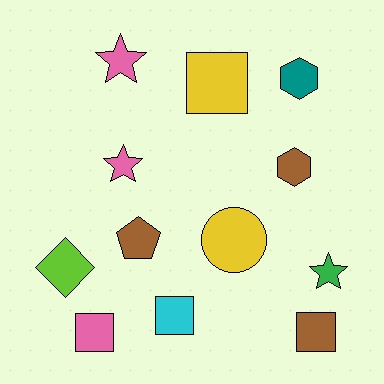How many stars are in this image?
There are 3 stars.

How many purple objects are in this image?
There are no purple objects.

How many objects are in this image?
There are 12 objects.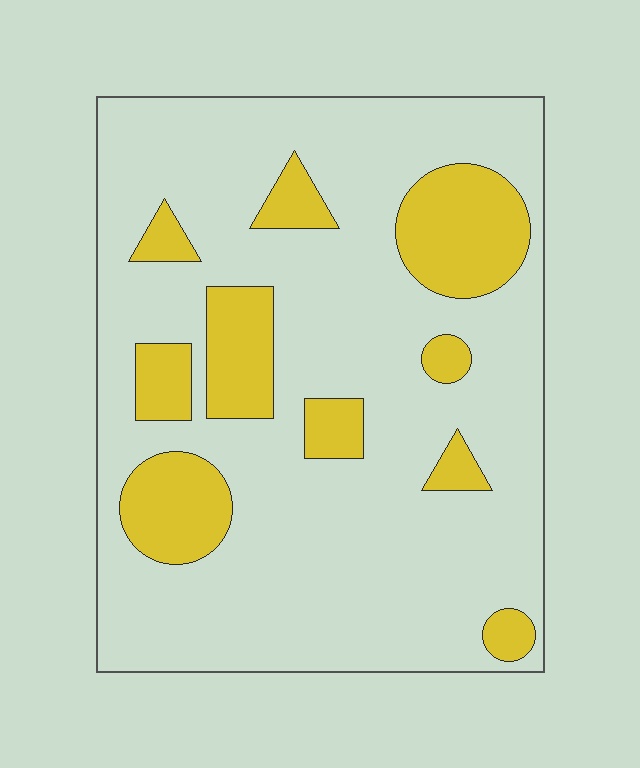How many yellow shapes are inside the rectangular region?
10.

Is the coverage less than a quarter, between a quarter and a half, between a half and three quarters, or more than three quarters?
Less than a quarter.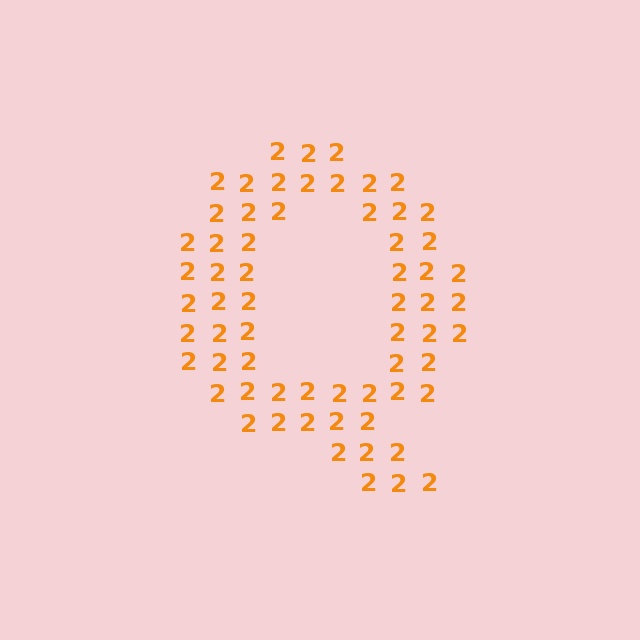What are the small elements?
The small elements are digit 2's.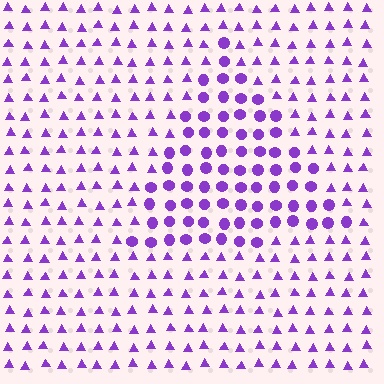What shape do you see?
I see a triangle.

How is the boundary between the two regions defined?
The boundary is defined by a change in element shape: circles inside vs. triangles outside. All elements share the same color and spacing.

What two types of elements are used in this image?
The image uses circles inside the triangle region and triangles outside it.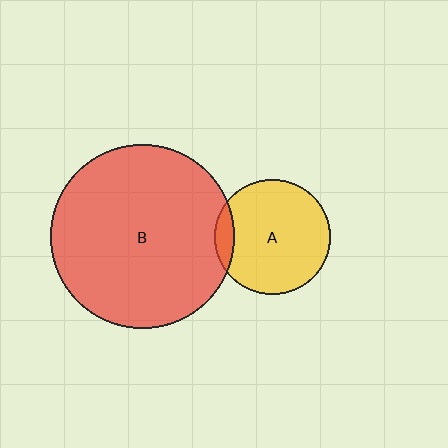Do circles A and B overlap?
Yes.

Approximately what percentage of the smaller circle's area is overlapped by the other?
Approximately 10%.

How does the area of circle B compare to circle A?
Approximately 2.5 times.